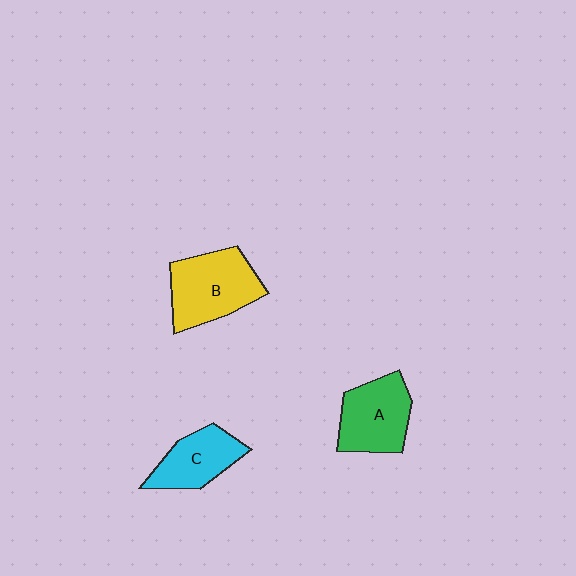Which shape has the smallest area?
Shape C (cyan).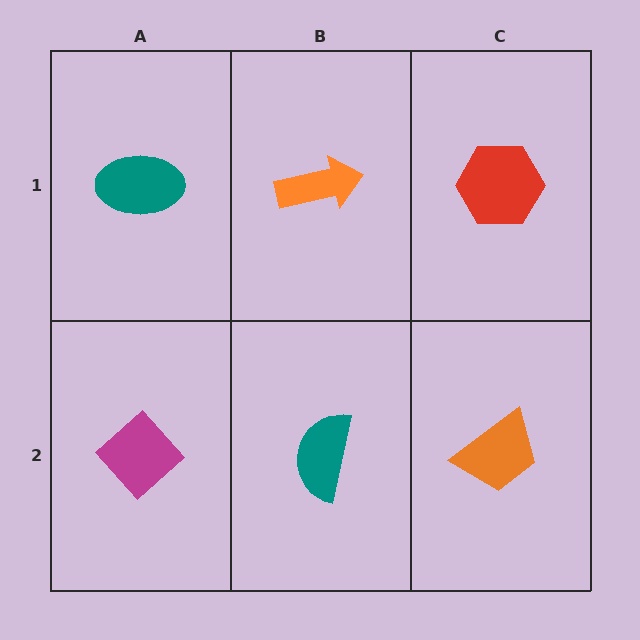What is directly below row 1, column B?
A teal semicircle.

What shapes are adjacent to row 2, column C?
A red hexagon (row 1, column C), a teal semicircle (row 2, column B).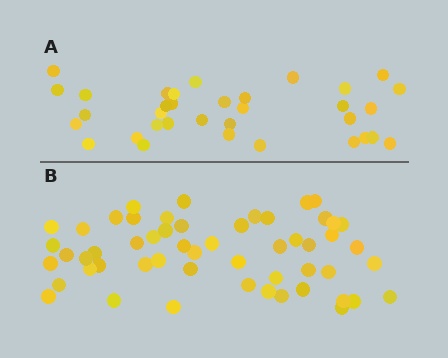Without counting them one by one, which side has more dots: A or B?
Region B (the bottom region) has more dots.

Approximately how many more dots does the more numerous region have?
Region B has approximately 20 more dots than region A.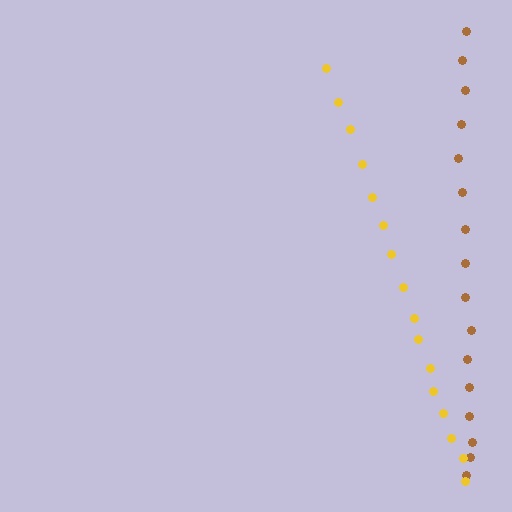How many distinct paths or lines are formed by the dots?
There are 2 distinct paths.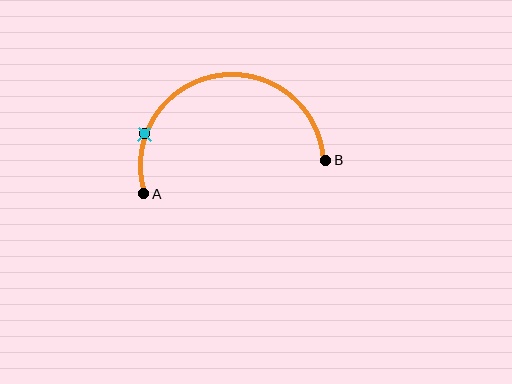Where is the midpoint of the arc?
The arc midpoint is the point on the curve farthest from the straight line joining A and B. It sits above that line.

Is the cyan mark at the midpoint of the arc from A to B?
No. The cyan mark lies on the arc but is closer to endpoint A. The arc midpoint would be at the point on the curve equidistant along the arc from both A and B.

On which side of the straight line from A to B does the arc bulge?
The arc bulges above the straight line connecting A and B.